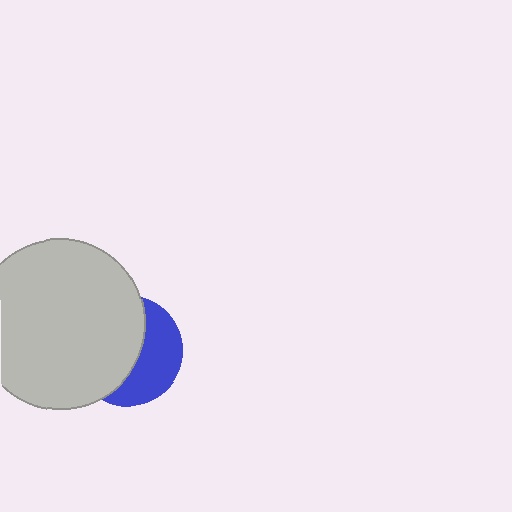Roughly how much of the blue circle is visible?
A small part of it is visible (roughly 42%).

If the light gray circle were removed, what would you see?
You would see the complete blue circle.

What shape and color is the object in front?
The object in front is a light gray circle.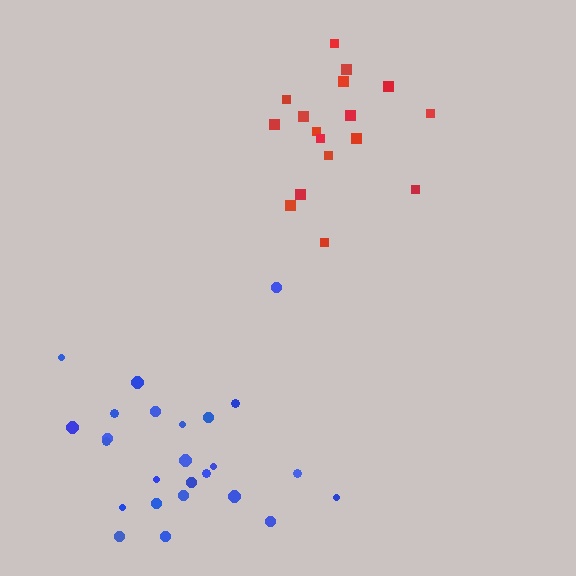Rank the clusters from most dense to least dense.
blue, red.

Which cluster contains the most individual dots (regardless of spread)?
Blue (25).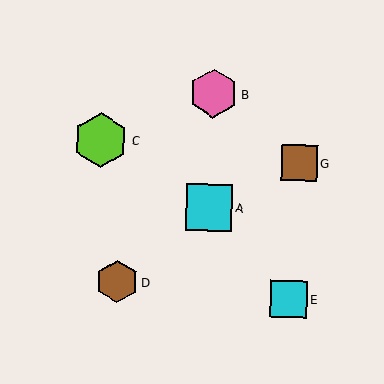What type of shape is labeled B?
Shape B is a pink hexagon.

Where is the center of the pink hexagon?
The center of the pink hexagon is at (214, 93).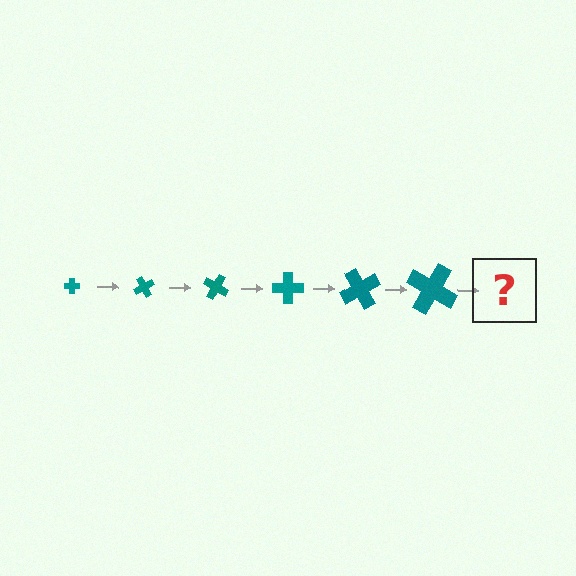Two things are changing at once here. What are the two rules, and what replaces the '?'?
The two rules are that the cross grows larger each step and it rotates 60 degrees each step. The '?' should be a cross, larger than the previous one and rotated 360 degrees from the start.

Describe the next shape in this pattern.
It should be a cross, larger than the previous one and rotated 360 degrees from the start.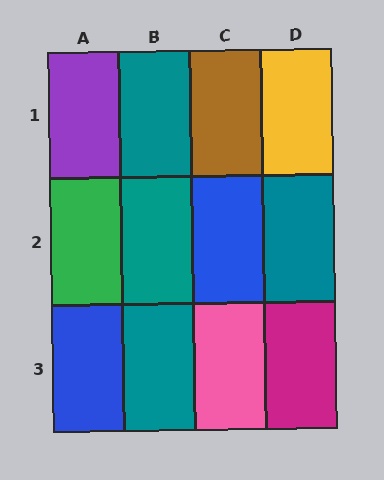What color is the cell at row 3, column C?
Pink.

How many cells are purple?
1 cell is purple.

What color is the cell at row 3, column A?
Blue.